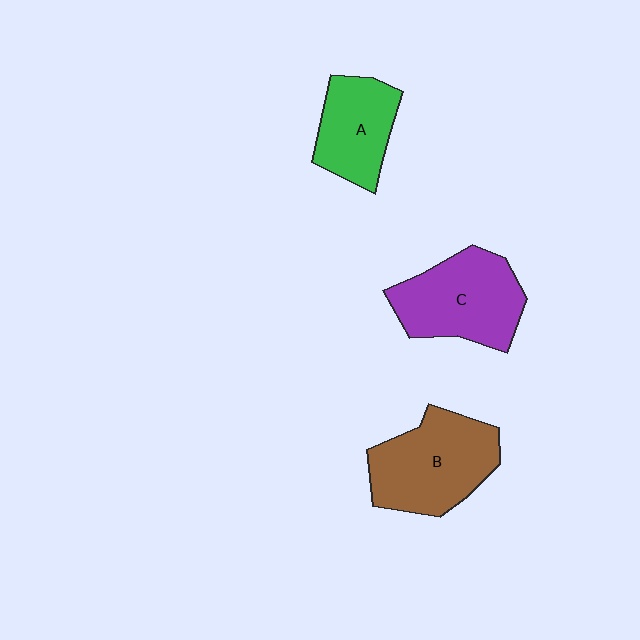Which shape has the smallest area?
Shape A (green).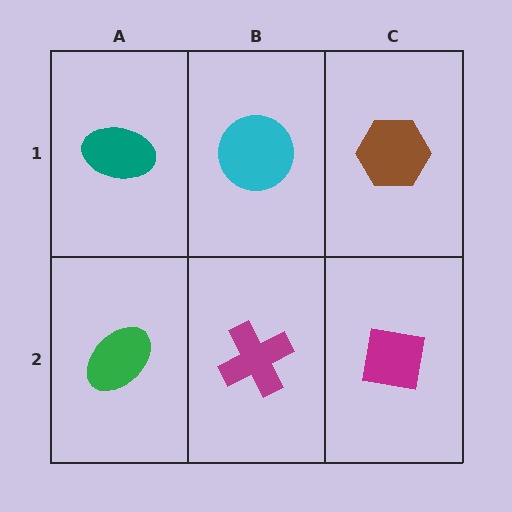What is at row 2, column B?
A magenta cross.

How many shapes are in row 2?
3 shapes.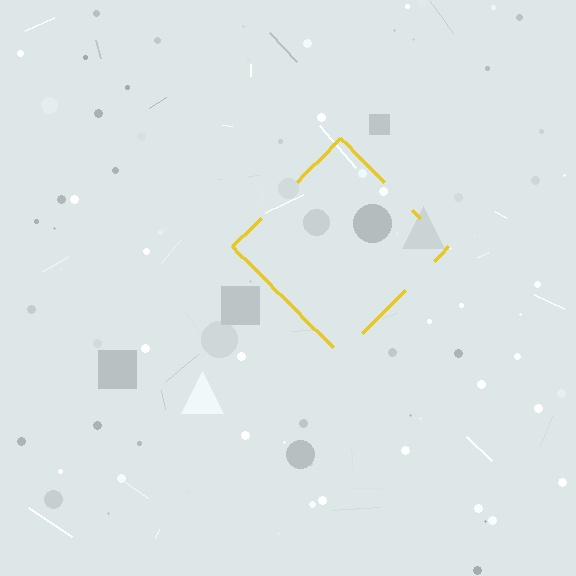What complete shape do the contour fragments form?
The contour fragments form a diamond.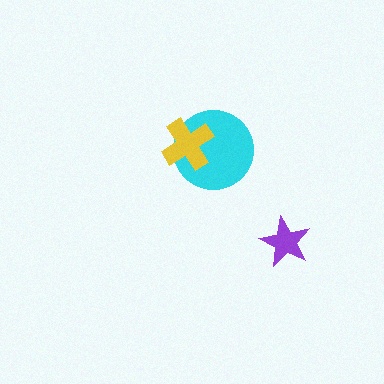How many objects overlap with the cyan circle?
1 object overlaps with the cyan circle.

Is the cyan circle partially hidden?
Yes, it is partially covered by another shape.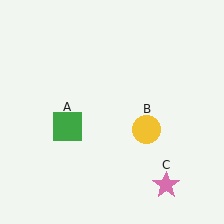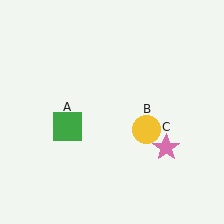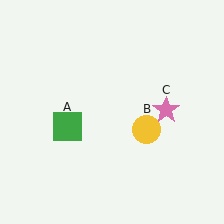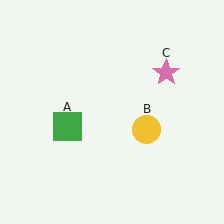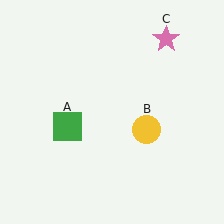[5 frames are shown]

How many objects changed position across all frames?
1 object changed position: pink star (object C).